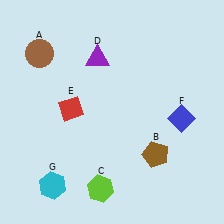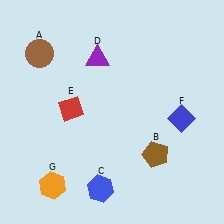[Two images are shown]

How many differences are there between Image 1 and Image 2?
There are 2 differences between the two images.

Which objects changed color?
C changed from lime to blue. G changed from cyan to orange.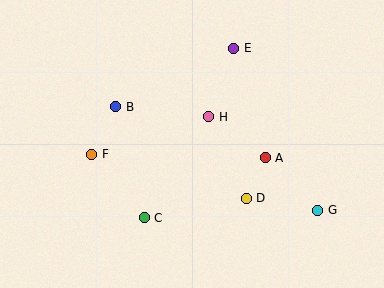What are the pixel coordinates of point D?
Point D is at (246, 198).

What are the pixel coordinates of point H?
Point H is at (209, 117).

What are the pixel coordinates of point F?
Point F is at (92, 154).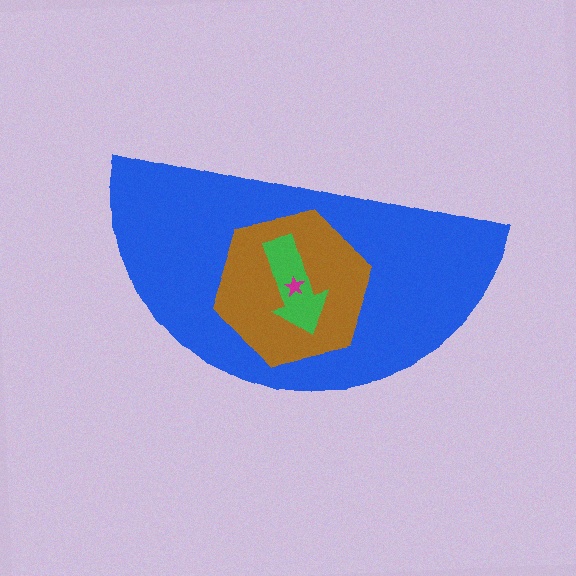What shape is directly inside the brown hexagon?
The green arrow.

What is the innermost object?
The magenta star.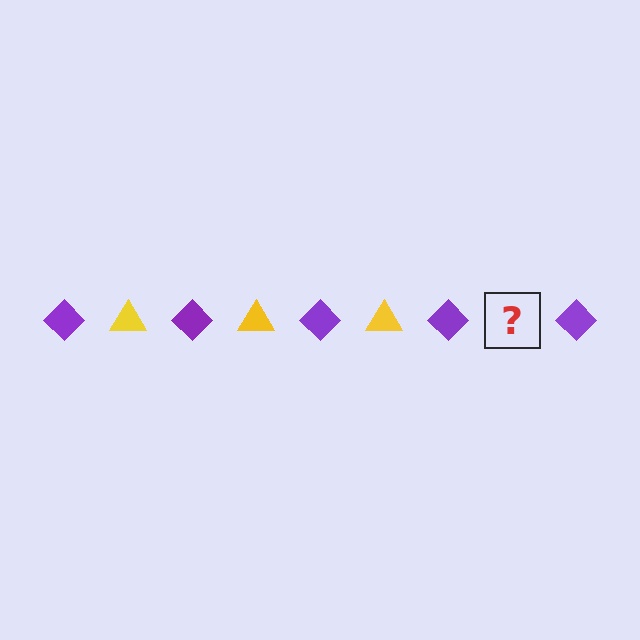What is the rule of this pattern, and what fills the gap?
The rule is that the pattern alternates between purple diamond and yellow triangle. The gap should be filled with a yellow triangle.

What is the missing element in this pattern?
The missing element is a yellow triangle.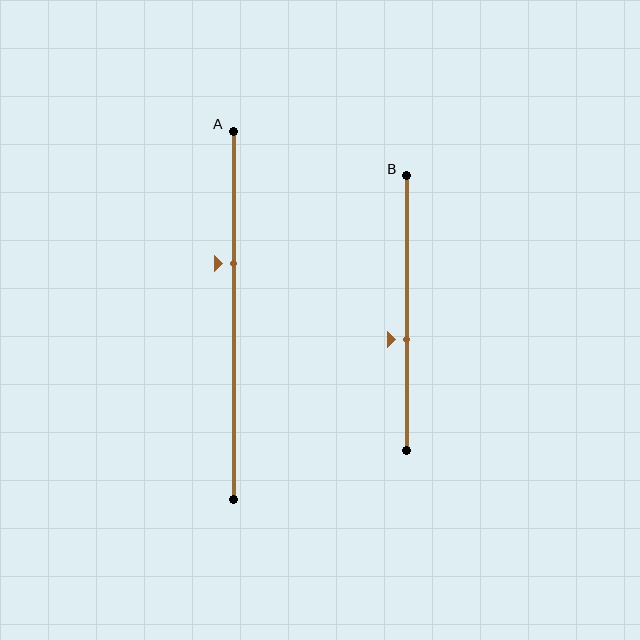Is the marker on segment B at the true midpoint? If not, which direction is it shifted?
No, the marker on segment B is shifted downward by about 10% of the segment length.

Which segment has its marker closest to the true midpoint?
Segment B has its marker closest to the true midpoint.